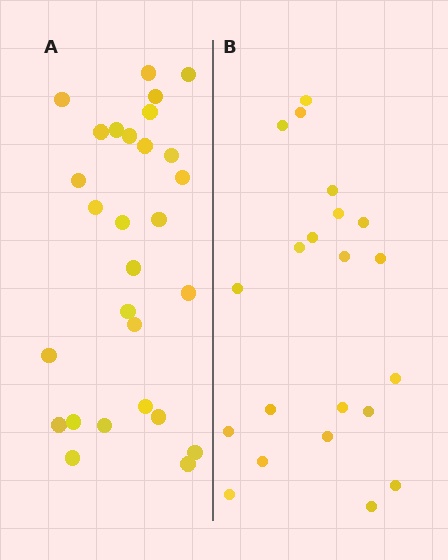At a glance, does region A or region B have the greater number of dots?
Region A (the left region) has more dots.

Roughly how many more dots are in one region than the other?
Region A has roughly 8 or so more dots than region B.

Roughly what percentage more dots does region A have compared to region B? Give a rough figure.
About 35% more.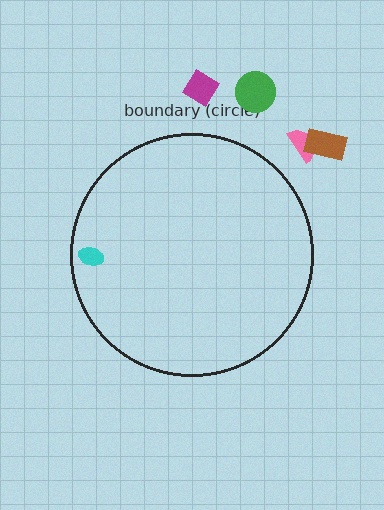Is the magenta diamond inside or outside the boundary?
Outside.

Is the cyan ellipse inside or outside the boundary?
Inside.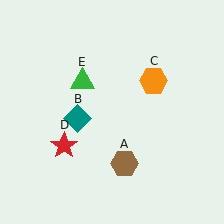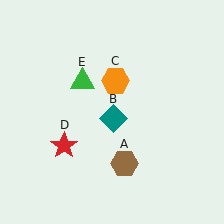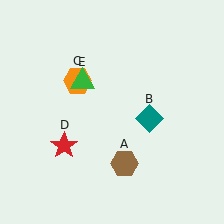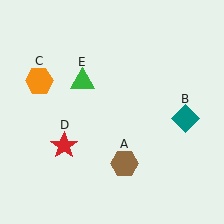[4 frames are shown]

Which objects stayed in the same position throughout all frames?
Brown hexagon (object A) and red star (object D) and green triangle (object E) remained stationary.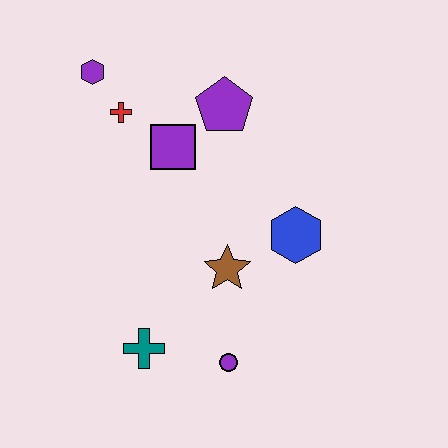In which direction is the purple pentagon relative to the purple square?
The purple pentagon is to the right of the purple square.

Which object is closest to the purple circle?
The teal cross is closest to the purple circle.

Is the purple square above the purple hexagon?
No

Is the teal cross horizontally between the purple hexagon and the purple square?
Yes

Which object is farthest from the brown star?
The purple hexagon is farthest from the brown star.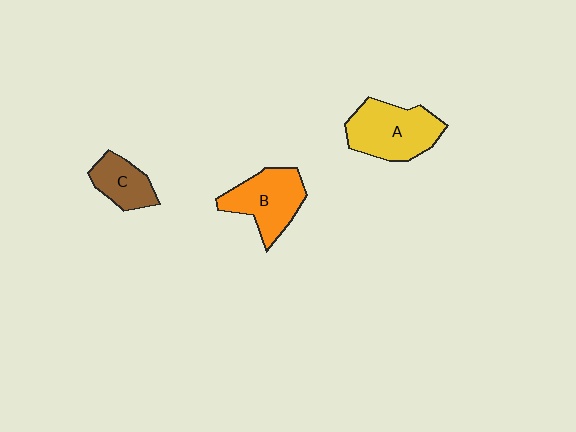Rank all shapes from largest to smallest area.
From largest to smallest: A (yellow), B (orange), C (brown).